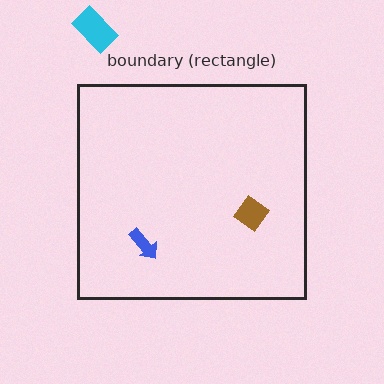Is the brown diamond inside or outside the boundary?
Inside.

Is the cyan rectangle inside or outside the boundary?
Outside.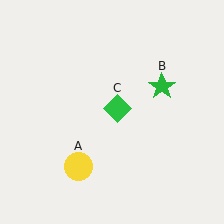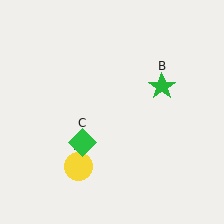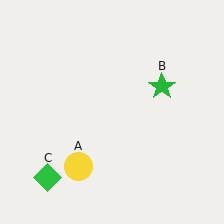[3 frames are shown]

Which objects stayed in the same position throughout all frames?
Yellow circle (object A) and green star (object B) remained stationary.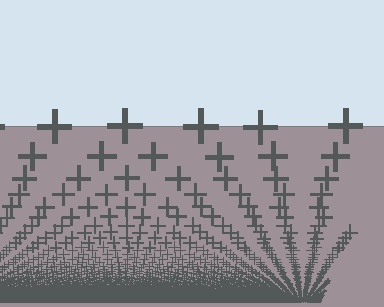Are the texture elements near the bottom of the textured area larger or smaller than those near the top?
Smaller. The gradient is inverted — elements near the bottom are smaller and denser.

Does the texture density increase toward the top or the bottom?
Density increases toward the bottom.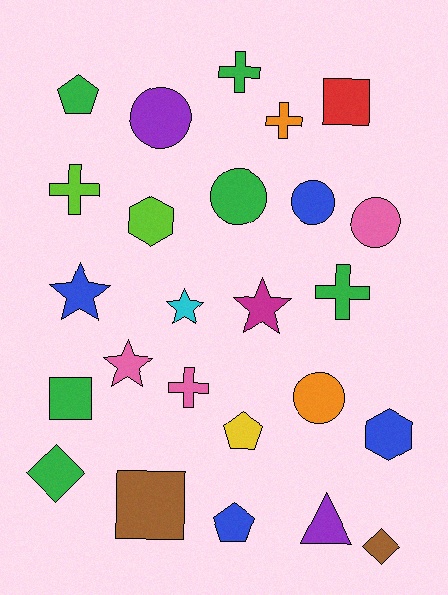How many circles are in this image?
There are 5 circles.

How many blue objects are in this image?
There are 4 blue objects.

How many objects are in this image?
There are 25 objects.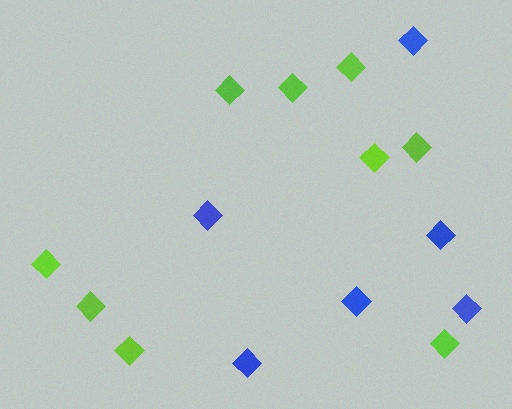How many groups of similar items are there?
There are 2 groups: one group of lime diamonds (9) and one group of blue diamonds (6).